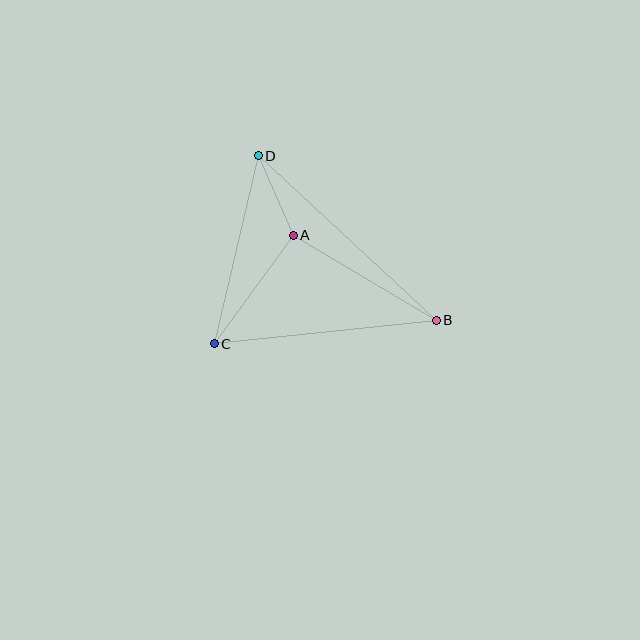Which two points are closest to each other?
Points A and D are closest to each other.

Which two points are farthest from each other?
Points B and D are farthest from each other.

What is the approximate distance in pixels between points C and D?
The distance between C and D is approximately 193 pixels.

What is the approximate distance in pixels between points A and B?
The distance between A and B is approximately 166 pixels.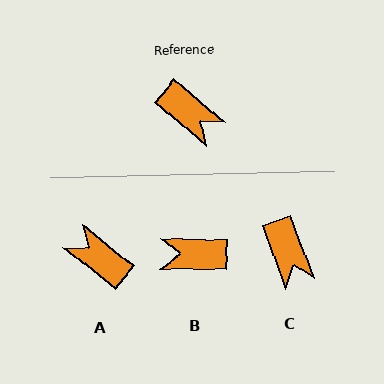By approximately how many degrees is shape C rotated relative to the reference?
Approximately 29 degrees clockwise.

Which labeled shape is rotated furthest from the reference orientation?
A, about 178 degrees away.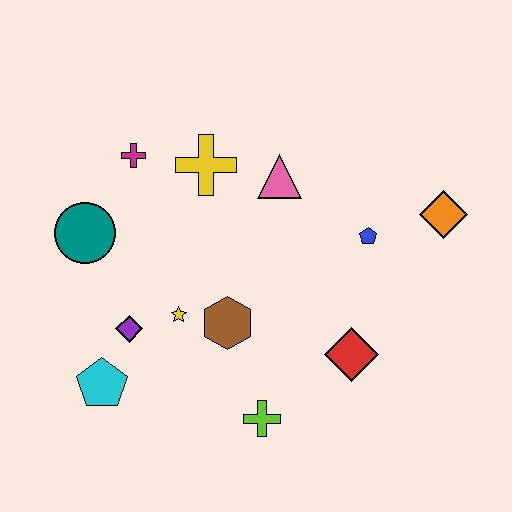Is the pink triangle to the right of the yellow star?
Yes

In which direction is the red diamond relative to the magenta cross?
The red diamond is to the right of the magenta cross.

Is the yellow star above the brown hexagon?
Yes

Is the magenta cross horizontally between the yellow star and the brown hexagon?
No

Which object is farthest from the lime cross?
The magenta cross is farthest from the lime cross.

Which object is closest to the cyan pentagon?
The purple diamond is closest to the cyan pentagon.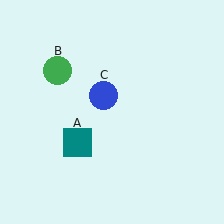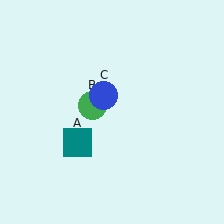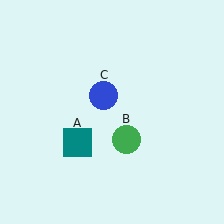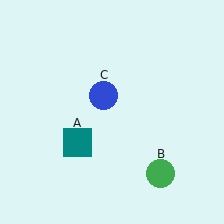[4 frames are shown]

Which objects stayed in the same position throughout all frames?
Teal square (object A) and blue circle (object C) remained stationary.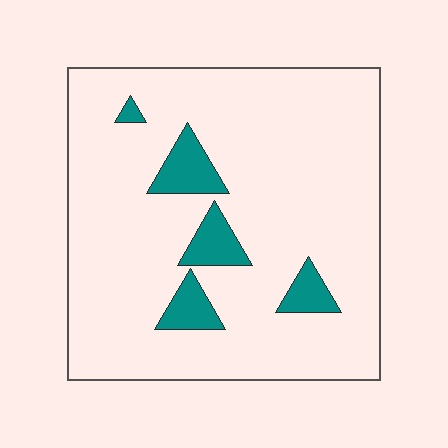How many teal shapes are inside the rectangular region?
5.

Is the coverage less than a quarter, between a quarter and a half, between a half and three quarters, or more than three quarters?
Less than a quarter.